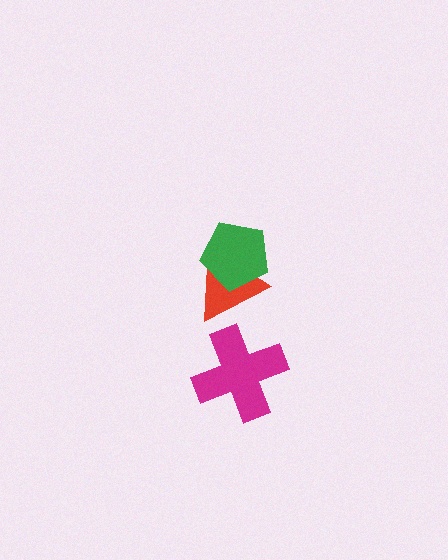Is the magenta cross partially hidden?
No, no other shape covers it.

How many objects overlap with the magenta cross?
0 objects overlap with the magenta cross.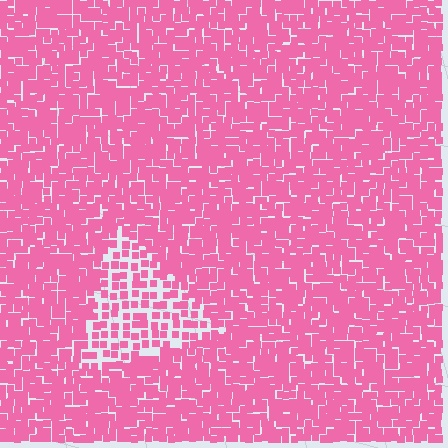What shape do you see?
I see a triangle.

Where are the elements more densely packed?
The elements are more densely packed outside the triangle boundary.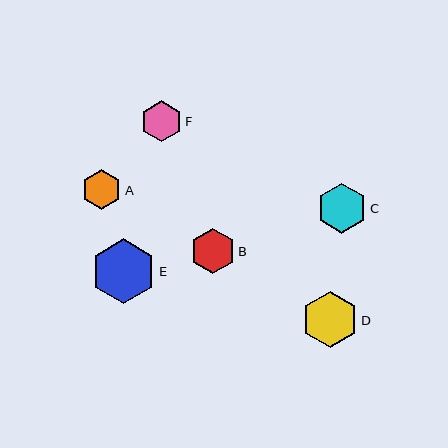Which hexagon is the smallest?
Hexagon A is the smallest with a size of approximately 40 pixels.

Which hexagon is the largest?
Hexagon E is the largest with a size of approximately 65 pixels.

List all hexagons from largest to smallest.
From largest to smallest: E, D, C, B, F, A.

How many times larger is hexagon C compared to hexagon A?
Hexagon C is approximately 1.3 times the size of hexagon A.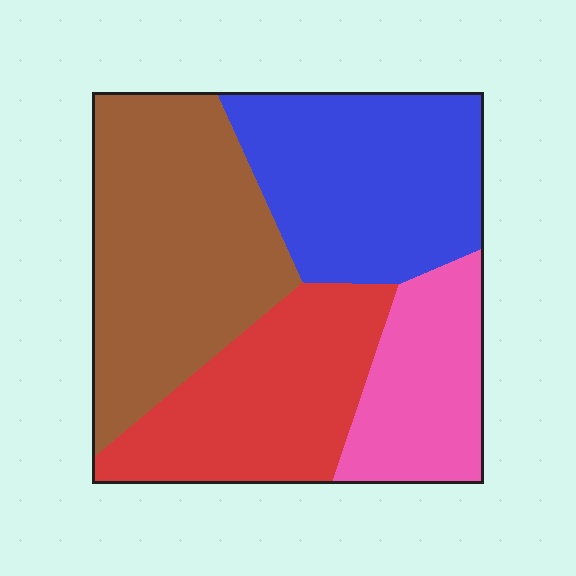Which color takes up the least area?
Pink, at roughly 15%.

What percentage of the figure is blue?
Blue covers 27% of the figure.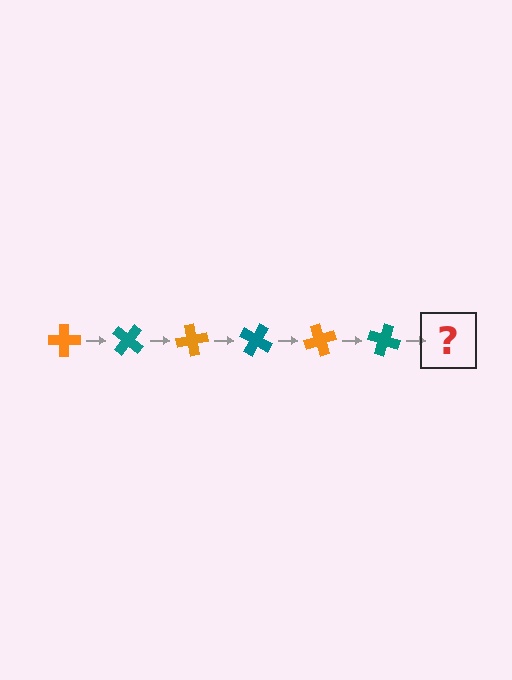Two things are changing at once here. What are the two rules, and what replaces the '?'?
The two rules are that it rotates 40 degrees each step and the color cycles through orange and teal. The '?' should be an orange cross, rotated 240 degrees from the start.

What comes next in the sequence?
The next element should be an orange cross, rotated 240 degrees from the start.